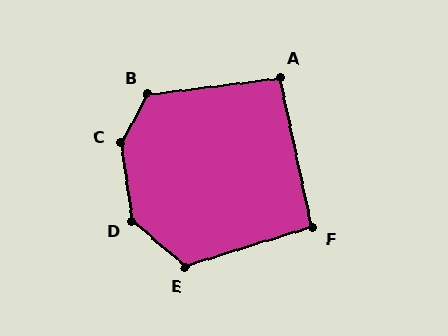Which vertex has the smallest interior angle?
A, at approximately 95 degrees.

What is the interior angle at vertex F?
Approximately 95 degrees (obtuse).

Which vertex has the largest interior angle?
C, at approximately 143 degrees.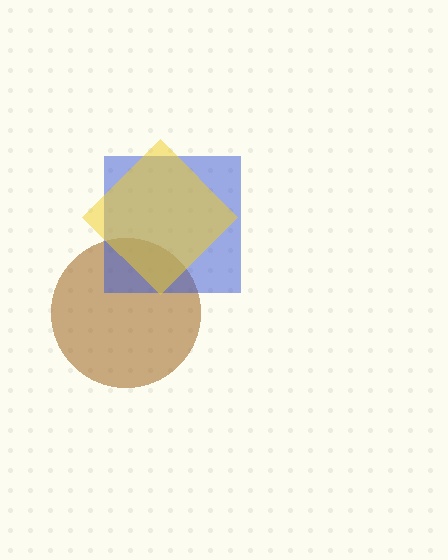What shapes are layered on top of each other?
The layered shapes are: a brown circle, a blue square, a yellow diamond.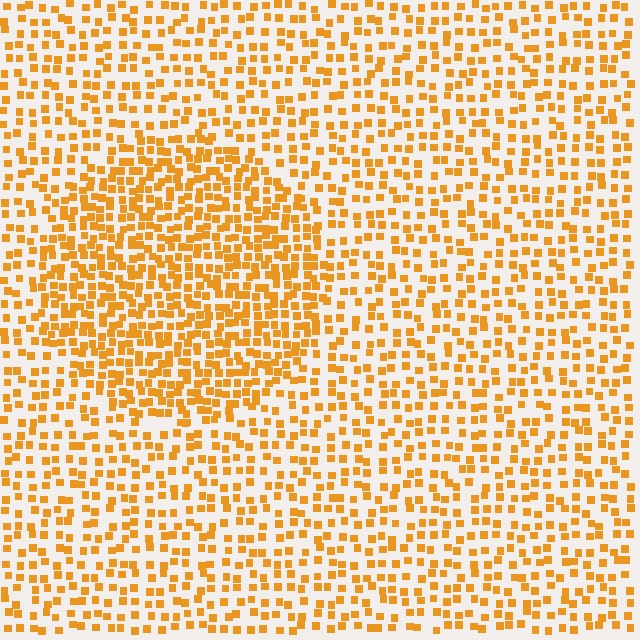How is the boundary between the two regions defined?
The boundary is defined by a change in element density (approximately 1.8x ratio). All elements are the same color, size, and shape.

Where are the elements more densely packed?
The elements are more densely packed inside the circle boundary.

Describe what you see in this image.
The image contains small orange elements arranged at two different densities. A circle-shaped region is visible where the elements are more densely packed than the surrounding area.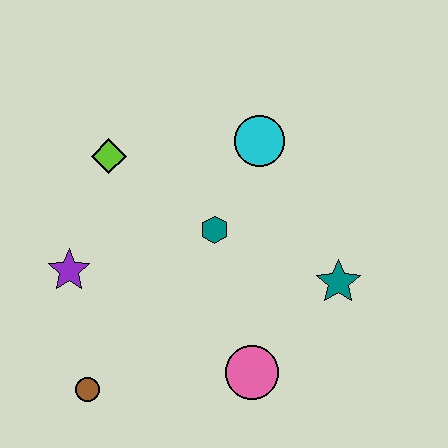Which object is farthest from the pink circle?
The lime diamond is farthest from the pink circle.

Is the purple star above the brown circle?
Yes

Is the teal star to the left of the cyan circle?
No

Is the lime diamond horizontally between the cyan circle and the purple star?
Yes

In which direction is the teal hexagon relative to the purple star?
The teal hexagon is to the right of the purple star.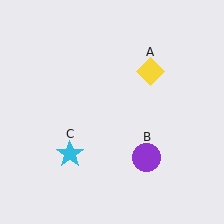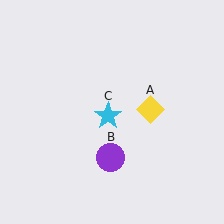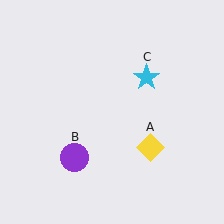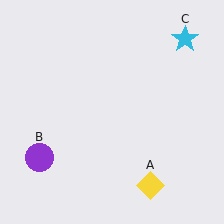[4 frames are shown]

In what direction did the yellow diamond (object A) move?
The yellow diamond (object A) moved down.